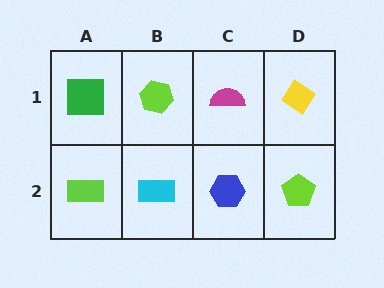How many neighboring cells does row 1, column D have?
2.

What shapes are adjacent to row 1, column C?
A blue hexagon (row 2, column C), a lime hexagon (row 1, column B), a yellow diamond (row 1, column D).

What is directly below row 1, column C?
A blue hexagon.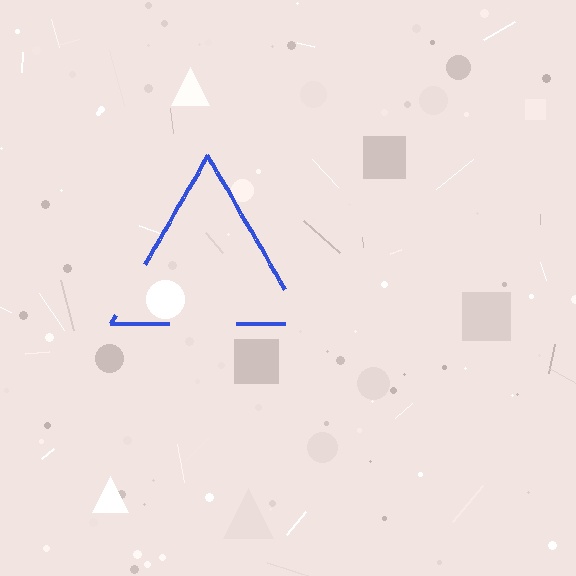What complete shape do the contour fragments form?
The contour fragments form a triangle.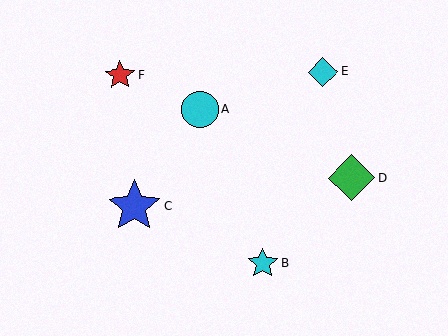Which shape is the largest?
The blue star (labeled C) is the largest.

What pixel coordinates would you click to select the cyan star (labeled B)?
Click at (263, 263) to select the cyan star B.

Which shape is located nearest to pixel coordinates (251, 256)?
The cyan star (labeled B) at (263, 263) is nearest to that location.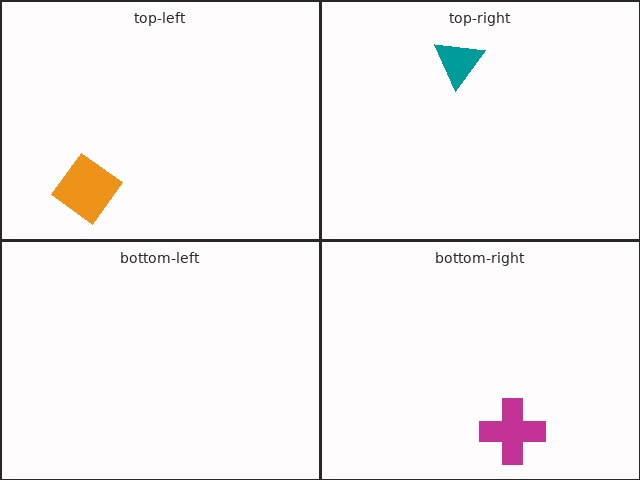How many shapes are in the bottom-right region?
1.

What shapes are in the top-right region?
The teal triangle.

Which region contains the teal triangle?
The top-right region.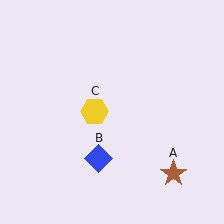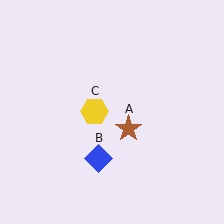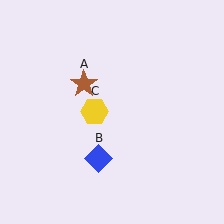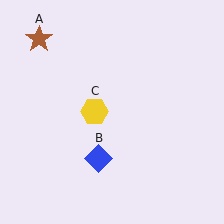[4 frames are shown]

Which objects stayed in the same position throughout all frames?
Blue diamond (object B) and yellow hexagon (object C) remained stationary.